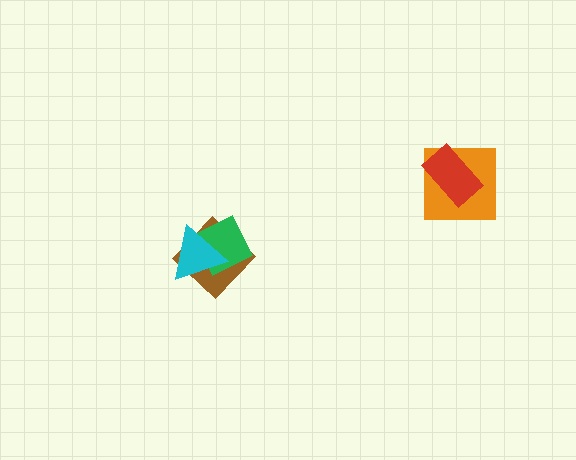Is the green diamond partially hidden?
Yes, it is partially covered by another shape.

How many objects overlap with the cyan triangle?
2 objects overlap with the cyan triangle.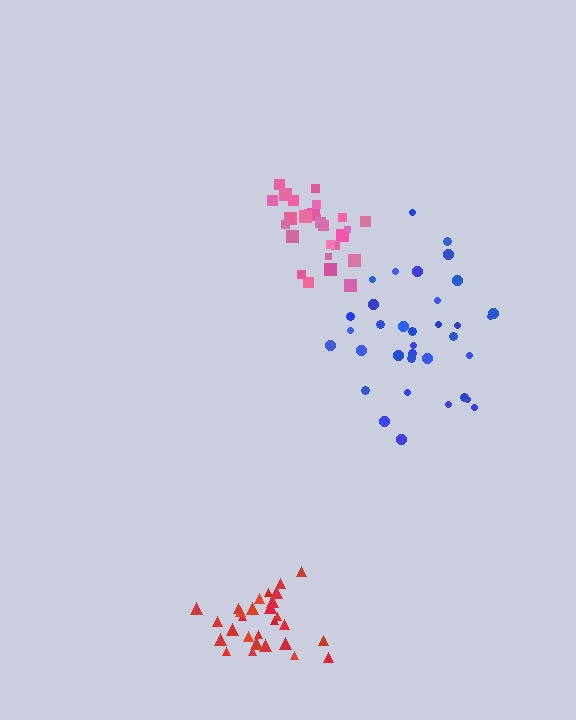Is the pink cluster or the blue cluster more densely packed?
Pink.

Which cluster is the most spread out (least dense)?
Blue.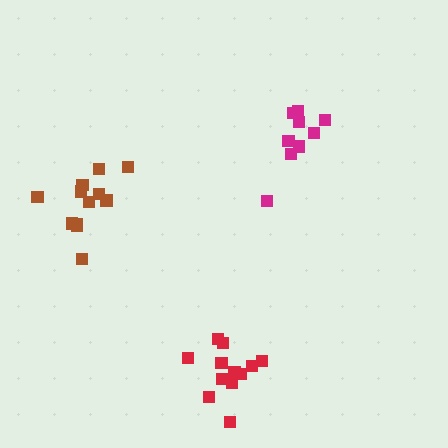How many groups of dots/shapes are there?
There are 3 groups.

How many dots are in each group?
Group 1: 9 dots, Group 2: 12 dots, Group 3: 12 dots (33 total).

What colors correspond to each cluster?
The clusters are colored: magenta, red, brown.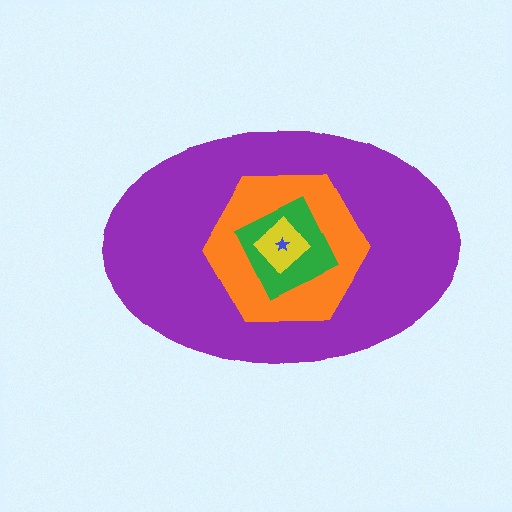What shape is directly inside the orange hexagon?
The green square.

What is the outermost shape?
The purple ellipse.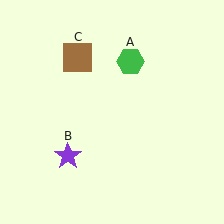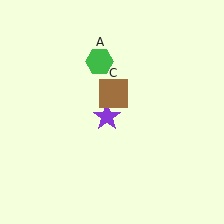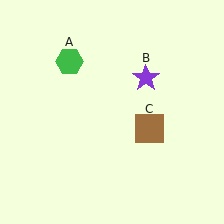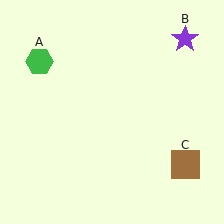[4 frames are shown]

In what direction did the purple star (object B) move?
The purple star (object B) moved up and to the right.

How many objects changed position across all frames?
3 objects changed position: green hexagon (object A), purple star (object B), brown square (object C).